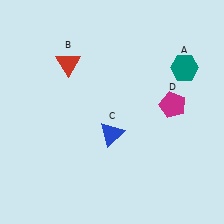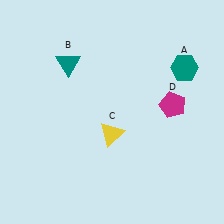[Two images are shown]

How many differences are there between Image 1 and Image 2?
There are 2 differences between the two images.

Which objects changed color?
B changed from red to teal. C changed from blue to yellow.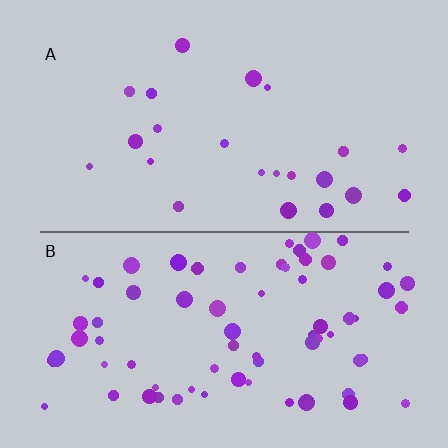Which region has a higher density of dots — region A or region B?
B (the bottom).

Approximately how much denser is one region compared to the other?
Approximately 3.2× — region B over region A.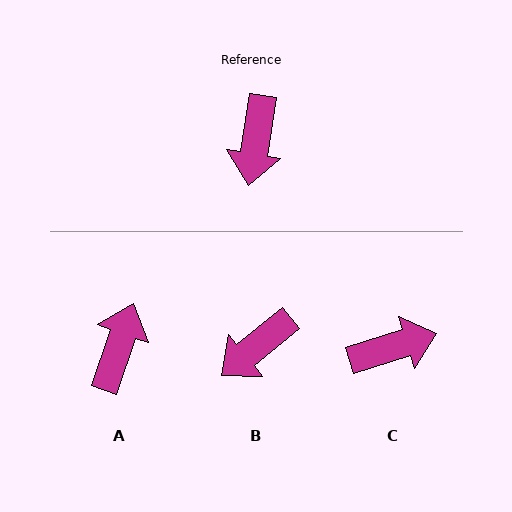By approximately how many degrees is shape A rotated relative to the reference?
Approximately 170 degrees counter-clockwise.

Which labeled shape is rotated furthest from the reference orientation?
A, about 170 degrees away.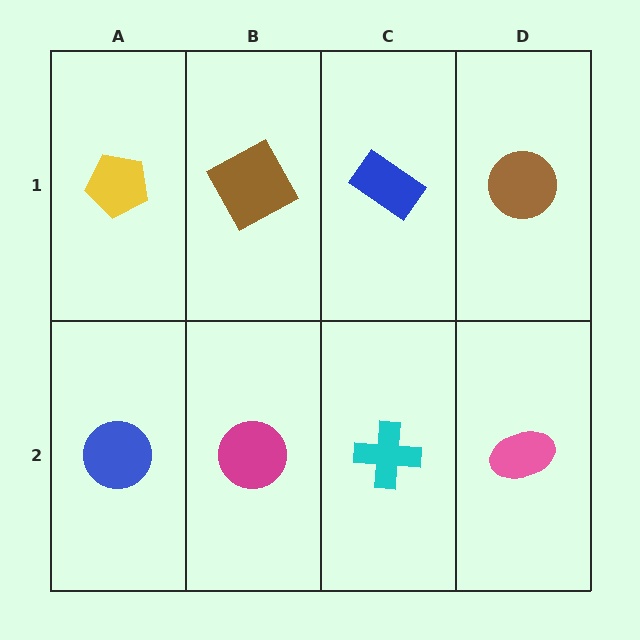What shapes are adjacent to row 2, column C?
A blue rectangle (row 1, column C), a magenta circle (row 2, column B), a pink ellipse (row 2, column D).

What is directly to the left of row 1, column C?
A brown square.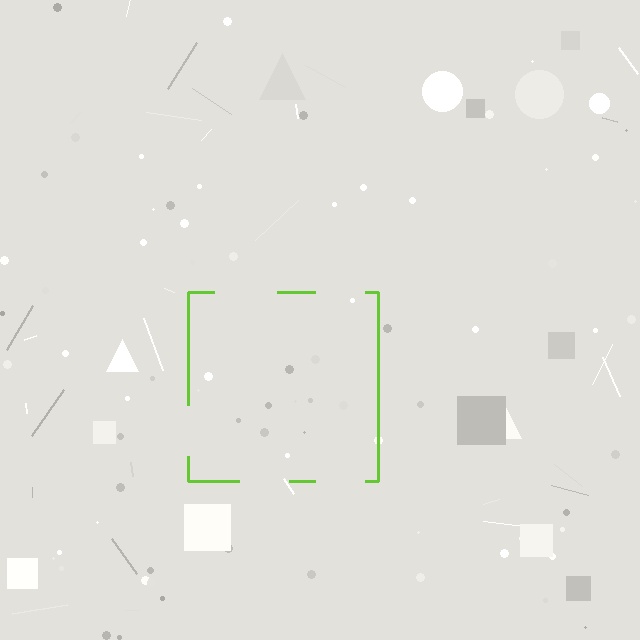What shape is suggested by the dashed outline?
The dashed outline suggests a square.